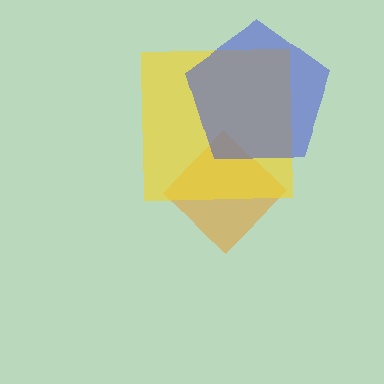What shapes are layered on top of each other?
The layered shapes are: an orange diamond, a yellow square, a blue pentagon.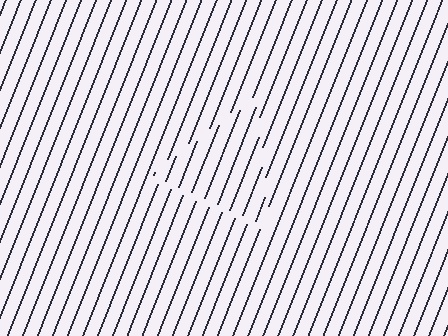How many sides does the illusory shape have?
3 sides — the line-ends trace a triangle.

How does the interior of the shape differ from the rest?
The interior of the shape contains the same grating, shifted by half a period — the contour is defined by the phase discontinuity where line-ends from the inner and outer gratings abut.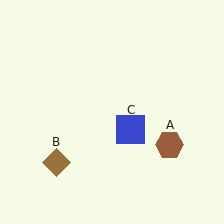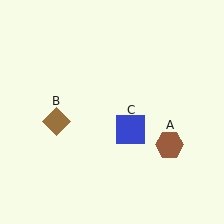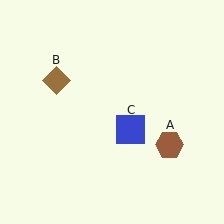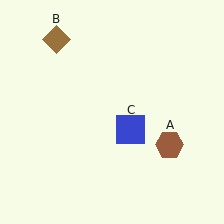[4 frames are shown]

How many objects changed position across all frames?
1 object changed position: brown diamond (object B).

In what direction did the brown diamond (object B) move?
The brown diamond (object B) moved up.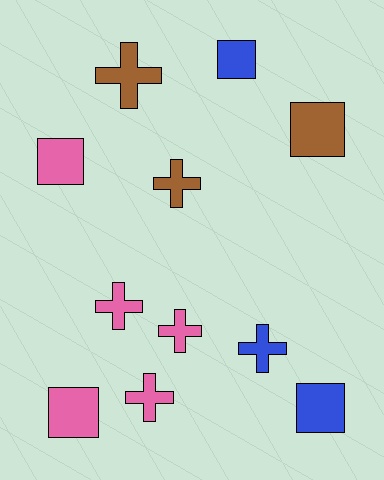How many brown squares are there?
There is 1 brown square.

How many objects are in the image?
There are 11 objects.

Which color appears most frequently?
Pink, with 5 objects.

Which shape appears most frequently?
Cross, with 6 objects.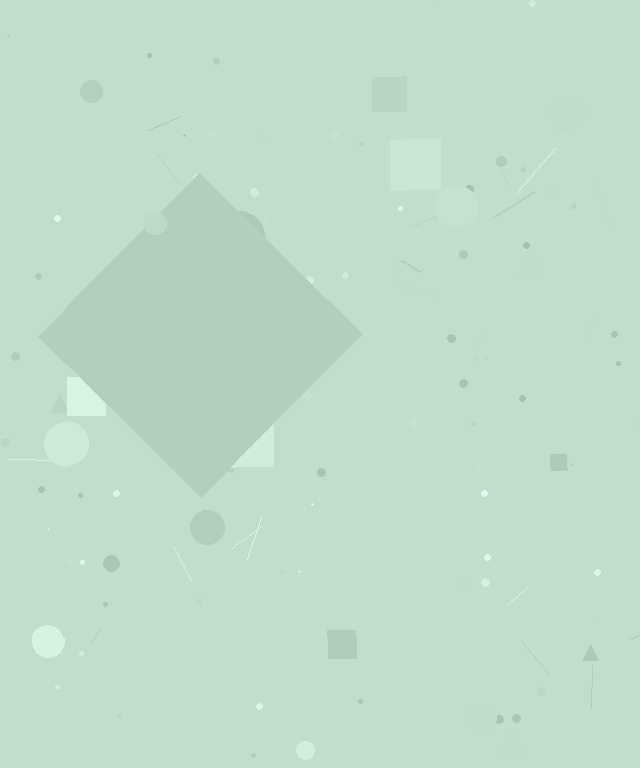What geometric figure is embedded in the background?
A diamond is embedded in the background.